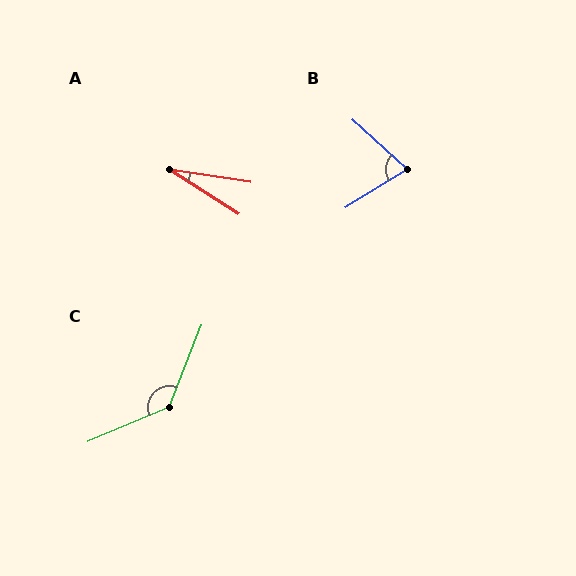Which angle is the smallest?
A, at approximately 23 degrees.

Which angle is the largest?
C, at approximately 134 degrees.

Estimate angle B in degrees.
Approximately 74 degrees.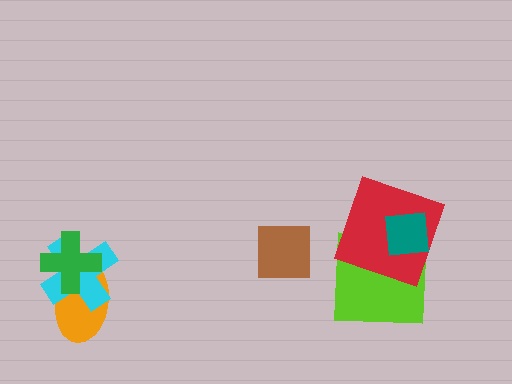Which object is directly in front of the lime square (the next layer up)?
The red square is directly in front of the lime square.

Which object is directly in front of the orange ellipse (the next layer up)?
The cyan cross is directly in front of the orange ellipse.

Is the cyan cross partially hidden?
Yes, it is partially covered by another shape.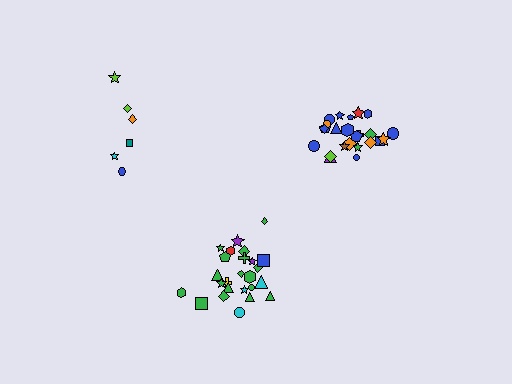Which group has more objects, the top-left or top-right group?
The top-right group.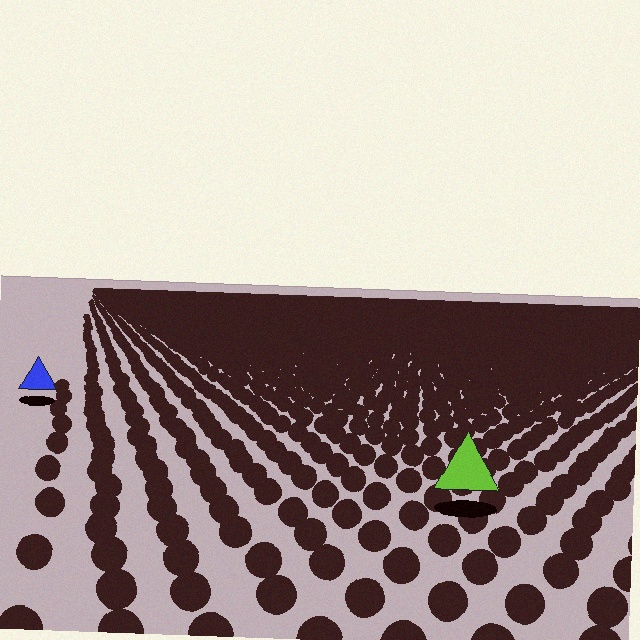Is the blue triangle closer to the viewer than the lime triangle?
No. The lime triangle is closer — you can tell from the texture gradient: the ground texture is coarser near it.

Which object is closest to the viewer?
The lime triangle is closest. The texture marks near it are larger and more spread out.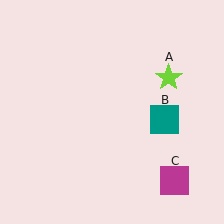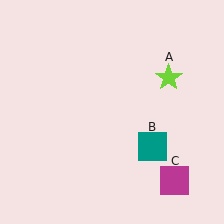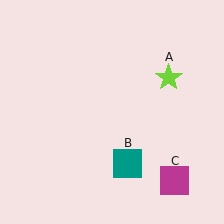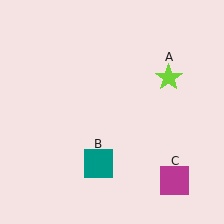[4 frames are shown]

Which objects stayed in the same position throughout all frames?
Lime star (object A) and magenta square (object C) remained stationary.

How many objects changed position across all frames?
1 object changed position: teal square (object B).